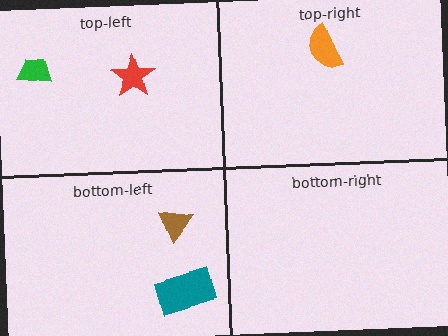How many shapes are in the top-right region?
1.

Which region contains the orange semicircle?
The top-right region.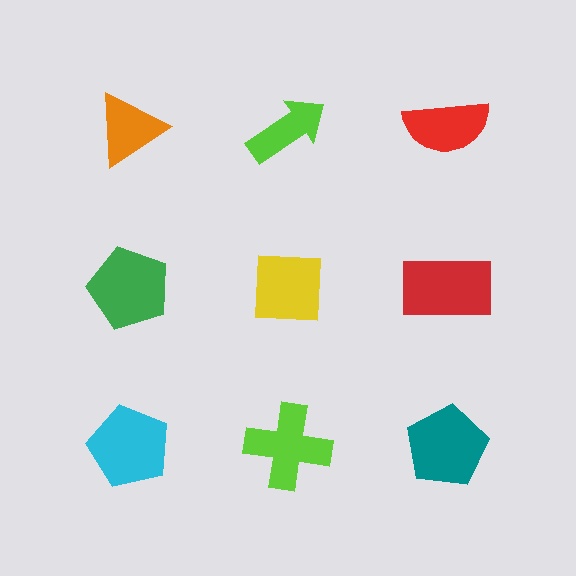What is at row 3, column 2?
A lime cross.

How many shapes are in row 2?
3 shapes.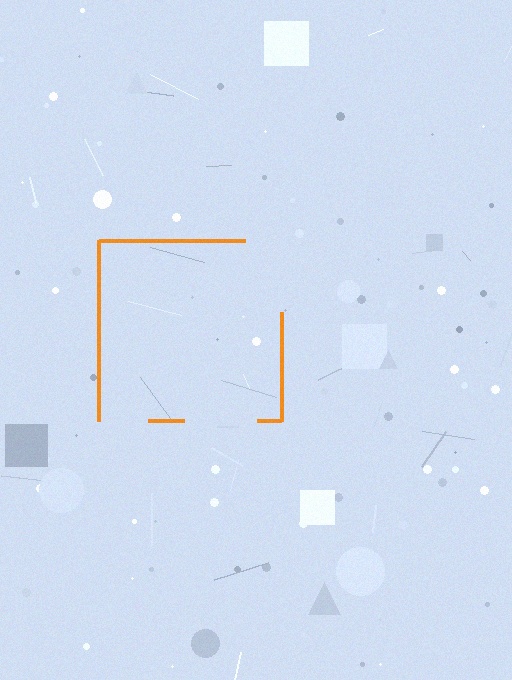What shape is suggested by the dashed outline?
The dashed outline suggests a square.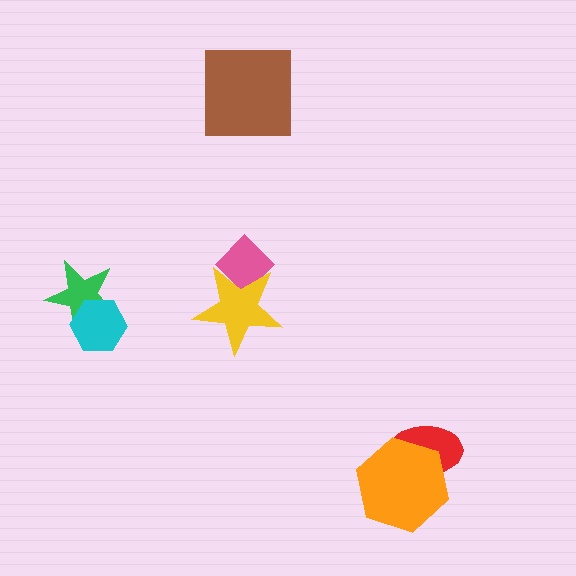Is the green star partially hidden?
Yes, it is partially covered by another shape.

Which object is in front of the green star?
The cyan hexagon is in front of the green star.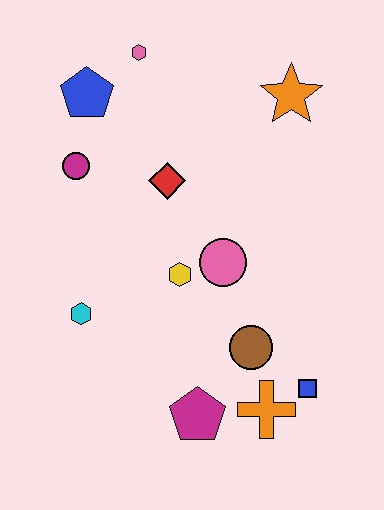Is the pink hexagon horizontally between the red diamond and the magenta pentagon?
No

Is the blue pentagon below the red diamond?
No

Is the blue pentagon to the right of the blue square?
No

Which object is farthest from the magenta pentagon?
The pink hexagon is farthest from the magenta pentagon.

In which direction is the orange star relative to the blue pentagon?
The orange star is to the right of the blue pentagon.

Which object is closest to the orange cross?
The blue square is closest to the orange cross.